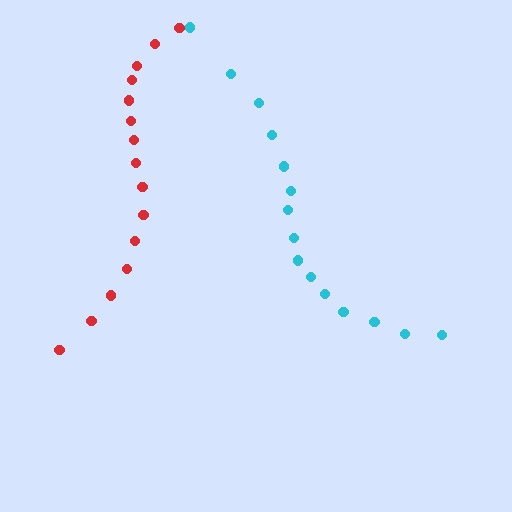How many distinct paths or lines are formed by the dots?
There are 2 distinct paths.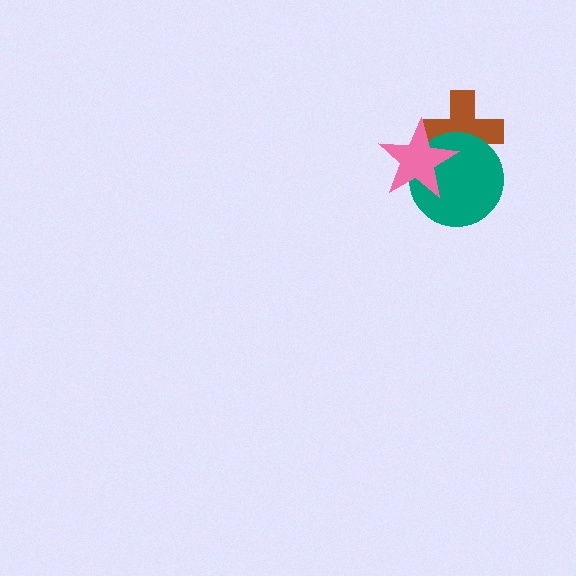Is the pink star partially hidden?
No, no other shape covers it.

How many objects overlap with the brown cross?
2 objects overlap with the brown cross.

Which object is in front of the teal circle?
The pink star is in front of the teal circle.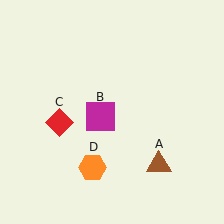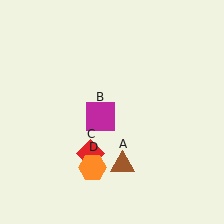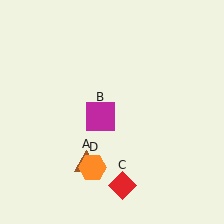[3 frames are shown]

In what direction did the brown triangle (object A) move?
The brown triangle (object A) moved left.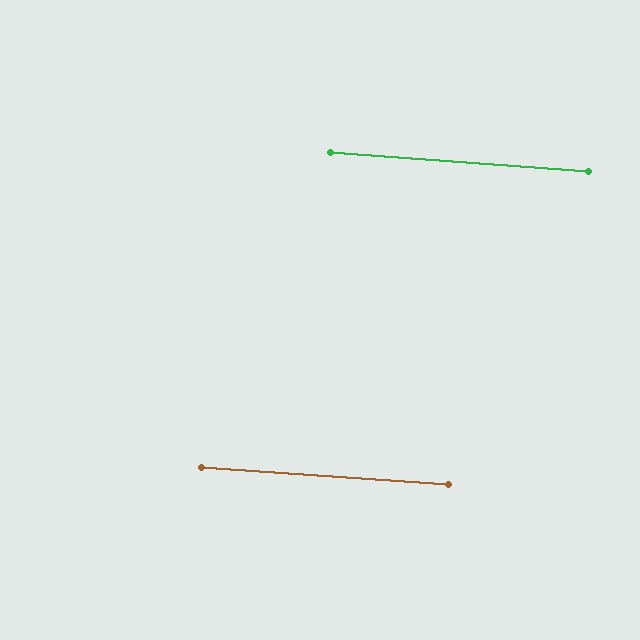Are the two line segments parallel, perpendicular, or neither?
Parallel — their directions differ by only 0.5°.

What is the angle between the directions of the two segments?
Approximately 0 degrees.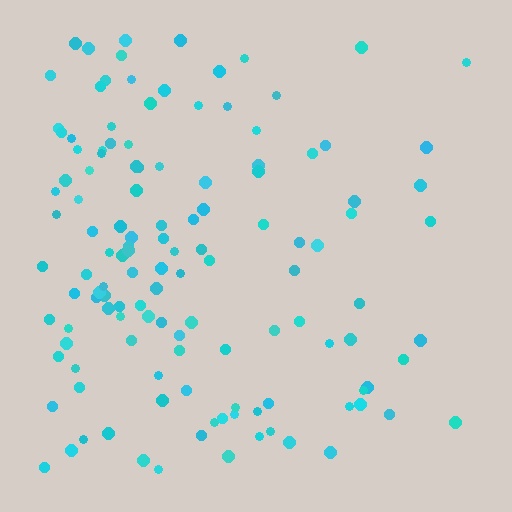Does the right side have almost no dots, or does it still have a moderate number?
Still a moderate number, just noticeably fewer than the left.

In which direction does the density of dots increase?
From right to left, with the left side densest.